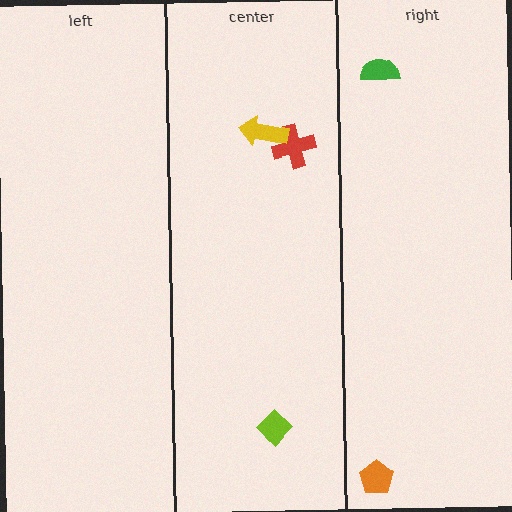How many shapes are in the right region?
2.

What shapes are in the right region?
The green semicircle, the orange pentagon.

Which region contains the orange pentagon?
The right region.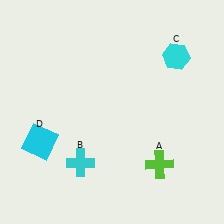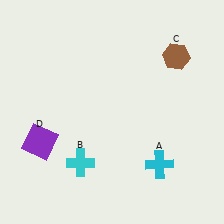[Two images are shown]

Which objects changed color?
A changed from lime to cyan. C changed from cyan to brown. D changed from cyan to purple.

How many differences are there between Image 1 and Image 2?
There are 3 differences between the two images.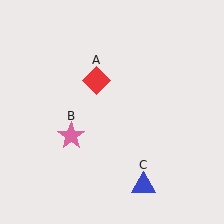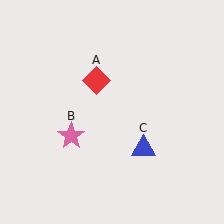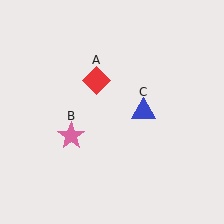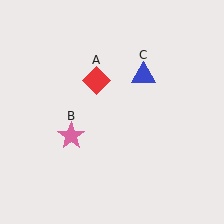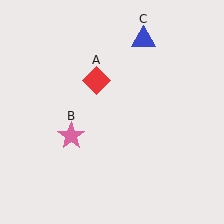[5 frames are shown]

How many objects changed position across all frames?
1 object changed position: blue triangle (object C).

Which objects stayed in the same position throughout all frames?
Red diamond (object A) and pink star (object B) remained stationary.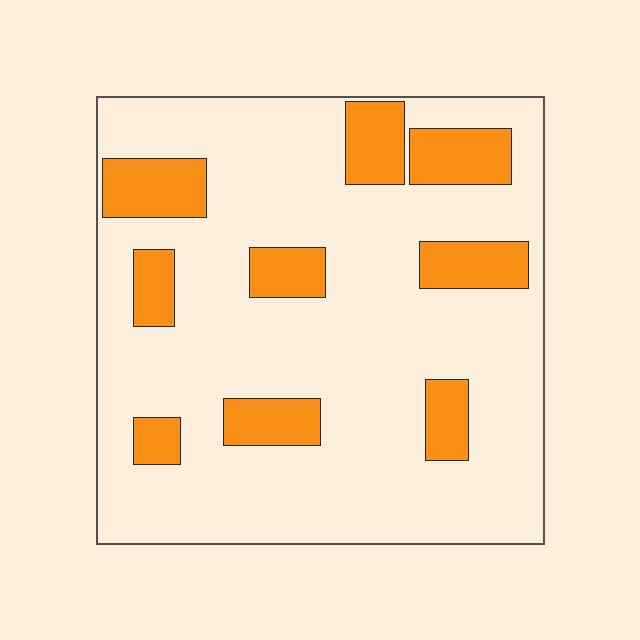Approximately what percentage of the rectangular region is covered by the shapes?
Approximately 20%.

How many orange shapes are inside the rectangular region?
9.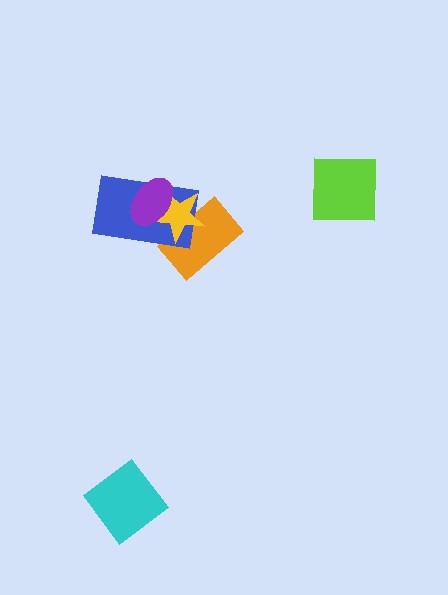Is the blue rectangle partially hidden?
Yes, it is partially covered by another shape.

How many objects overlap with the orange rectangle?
2 objects overlap with the orange rectangle.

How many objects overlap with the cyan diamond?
0 objects overlap with the cyan diamond.